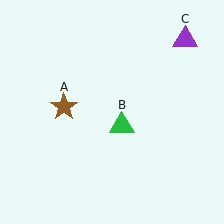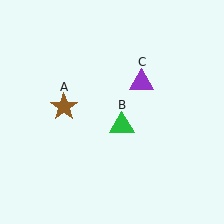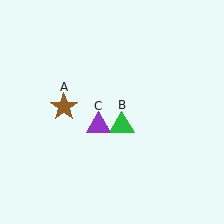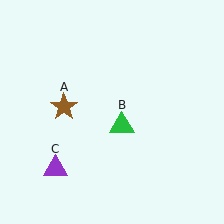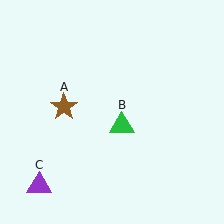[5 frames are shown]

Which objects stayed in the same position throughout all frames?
Brown star (object A) and green triangle (object B) remained stationary.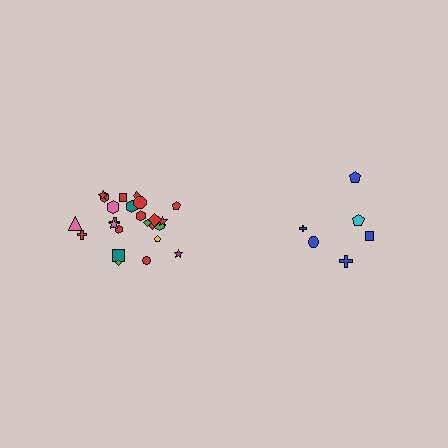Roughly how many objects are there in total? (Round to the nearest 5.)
Roughly 30 objects in total.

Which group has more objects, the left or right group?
The left group.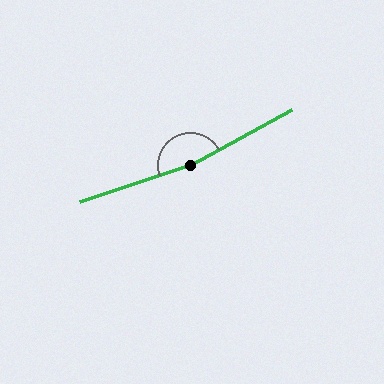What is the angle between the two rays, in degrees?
Approximately 170 degrees.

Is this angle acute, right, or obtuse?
It is obtuse.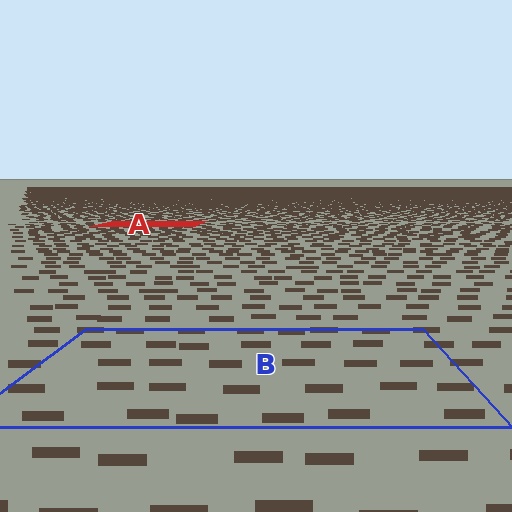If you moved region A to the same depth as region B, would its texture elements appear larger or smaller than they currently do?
They would appear larger. At a closer depth, the same texture elements are projected at a bigger on-screen size.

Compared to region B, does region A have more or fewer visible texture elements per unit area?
Region A has more texture elements per unit area — they are packed more densely because it is farther away.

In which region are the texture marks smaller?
The texture marks are smaller in region A, because it is farther away.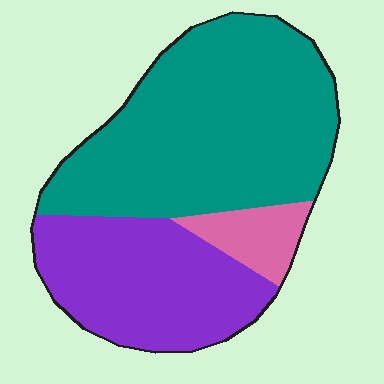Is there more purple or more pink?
Purple.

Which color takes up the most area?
Teal, at roughly 60%.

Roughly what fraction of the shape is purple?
Purple takes up between a quarter and a half of the shape.